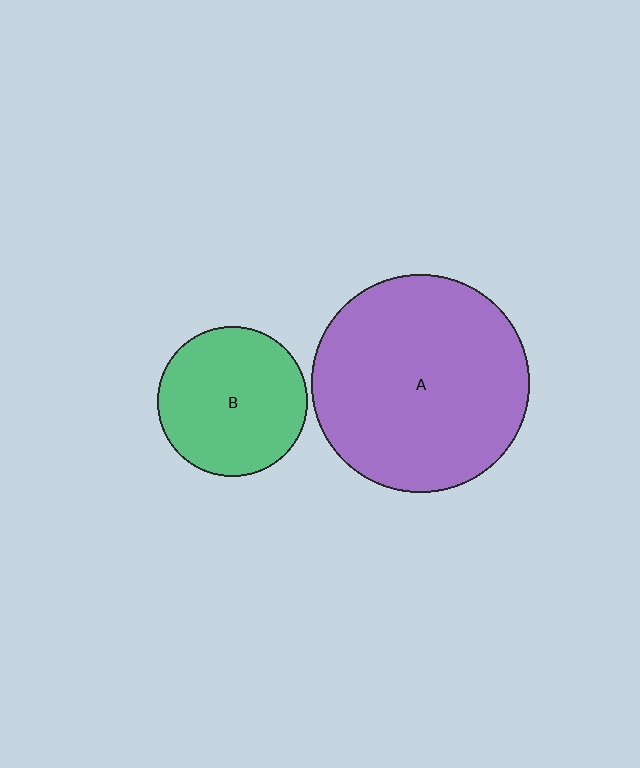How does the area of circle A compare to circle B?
Approximately 2.1 times.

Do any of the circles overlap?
No, none of the circles overlap.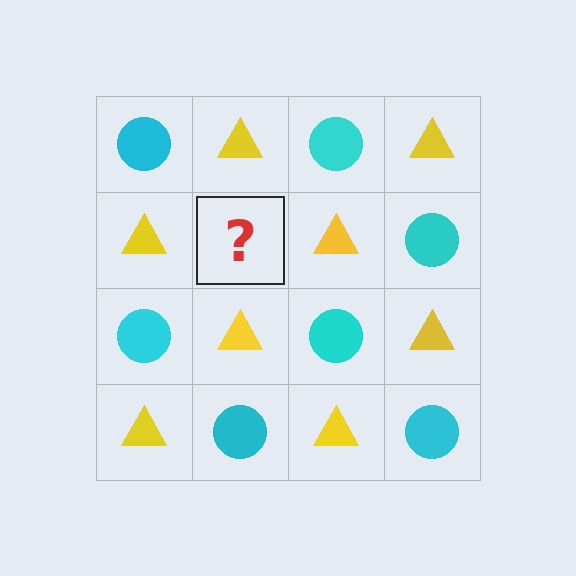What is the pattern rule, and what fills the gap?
The rule is that it alternates cyan circle and yellow triangle in a checkerboard pattern. The gap should be filled with a cyan circle.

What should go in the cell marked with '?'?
The missing cell should contain a cyan circle.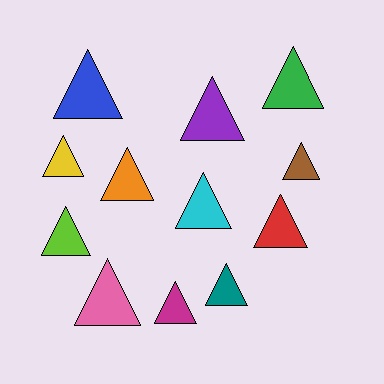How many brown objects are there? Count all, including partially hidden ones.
There is 1 brown object.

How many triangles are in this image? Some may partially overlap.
There are 12 triangles.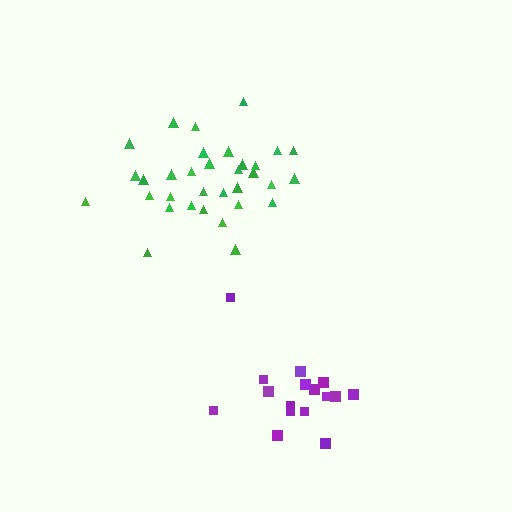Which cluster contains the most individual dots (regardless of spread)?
Green (33).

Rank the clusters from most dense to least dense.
green, purple.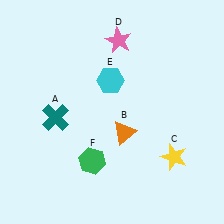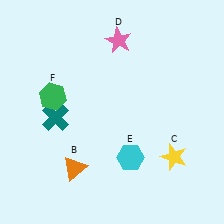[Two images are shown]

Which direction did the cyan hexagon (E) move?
The cyan hexagon (E) moved down.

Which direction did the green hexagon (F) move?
The green hexagon (F) moved up.